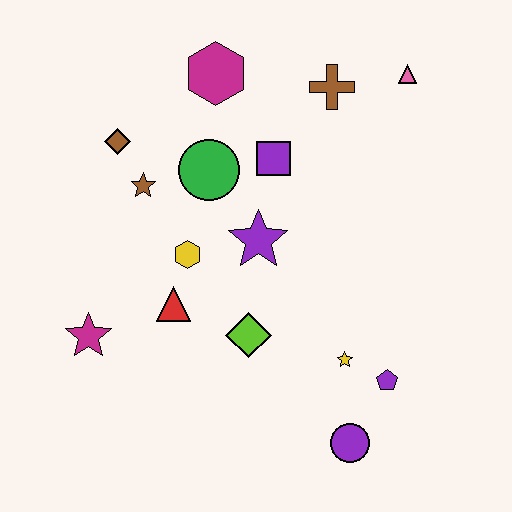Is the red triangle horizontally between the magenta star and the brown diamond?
No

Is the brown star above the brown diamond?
No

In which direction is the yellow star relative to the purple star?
The yellow star is below the purple star.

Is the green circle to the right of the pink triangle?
No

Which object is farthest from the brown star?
The purple circle is farthest from the brown star.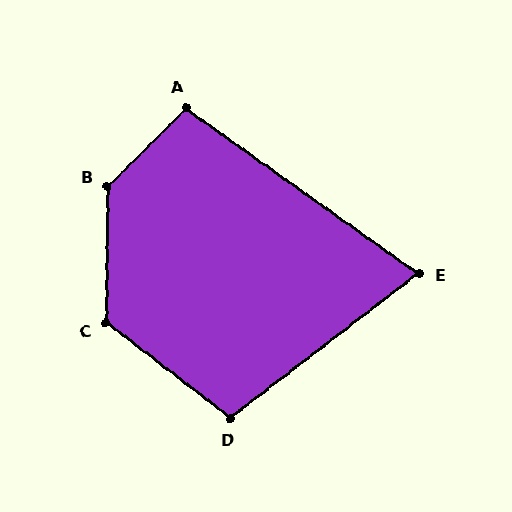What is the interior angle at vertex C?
Approximately 127 degrees (obtuse).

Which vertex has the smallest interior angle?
E, at approximately 73 degrees.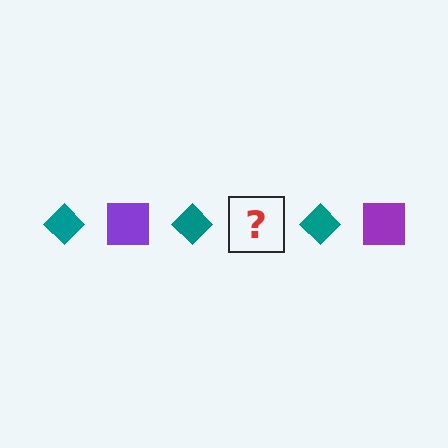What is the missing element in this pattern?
The missing element is a purple square.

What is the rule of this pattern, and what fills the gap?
The rule is that the pattern alternates between teal diamond and purple square. The gap should be filled with a purple square.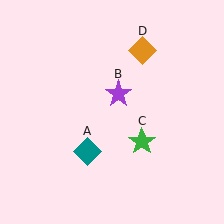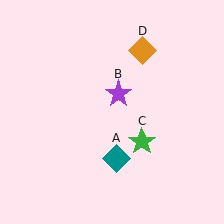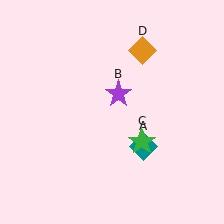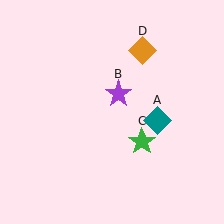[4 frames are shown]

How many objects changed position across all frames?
1 object changed position: teal diamond (object A).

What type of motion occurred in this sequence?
The teal diamond (object A) rotated counterclockwise around the center of the scene.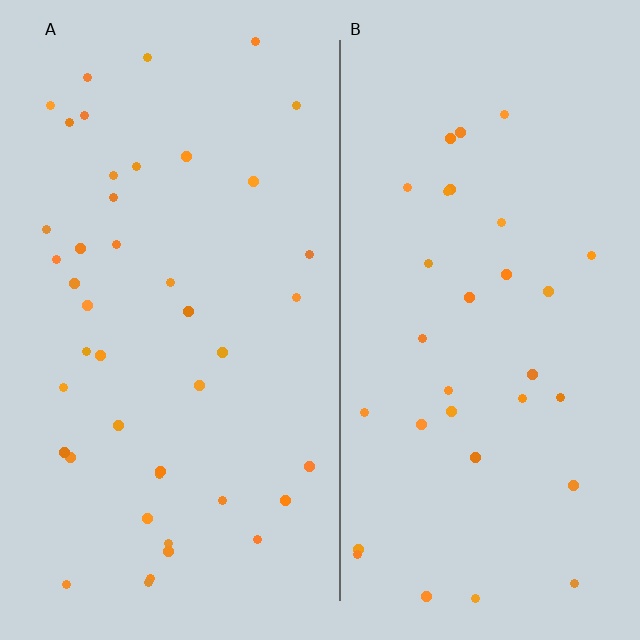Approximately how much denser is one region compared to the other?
Approximately 1.3× — region A over region B.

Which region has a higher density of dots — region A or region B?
A (the left).